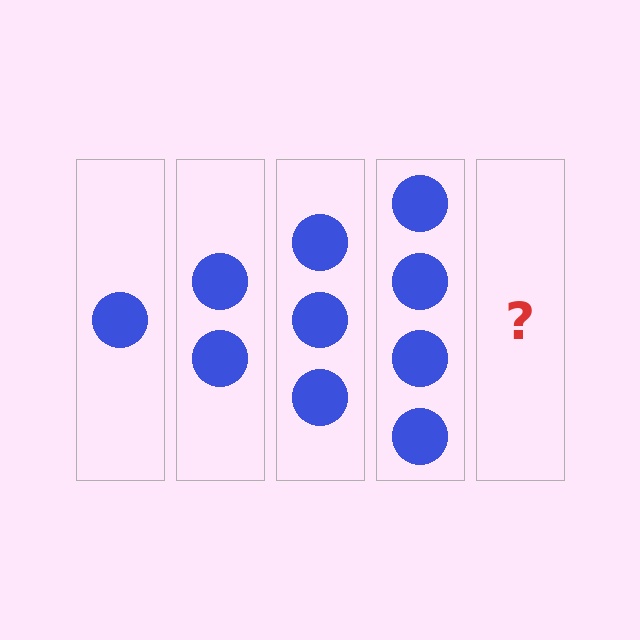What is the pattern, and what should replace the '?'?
The pattern is that each step adds one more circle. The '?' should be 5 circles.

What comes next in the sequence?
The next element should be 5 circles.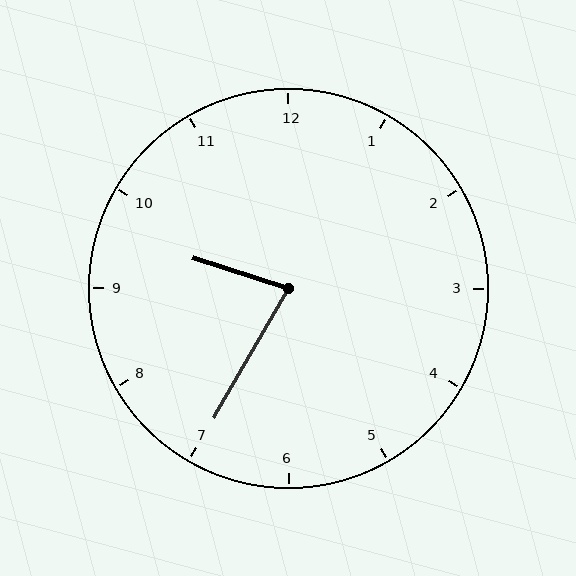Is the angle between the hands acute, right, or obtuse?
It is acute.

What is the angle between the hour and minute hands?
Approximately 78 degrees.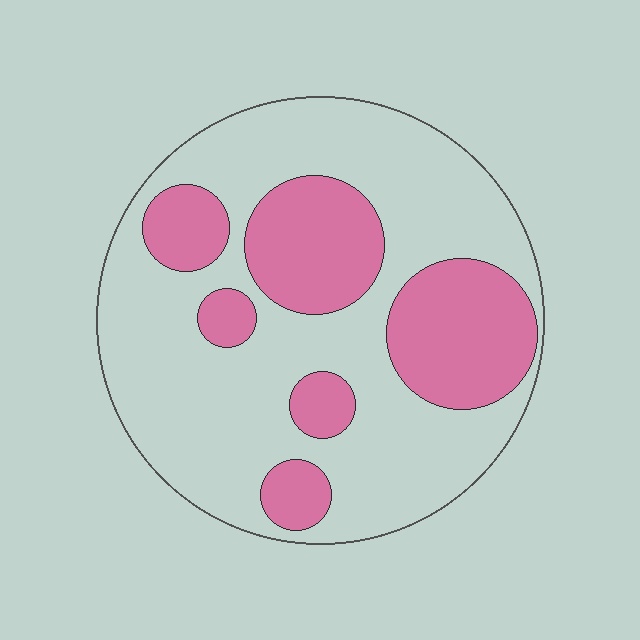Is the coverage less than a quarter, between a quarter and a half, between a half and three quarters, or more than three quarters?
Between a quarter and a half.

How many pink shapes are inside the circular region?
6.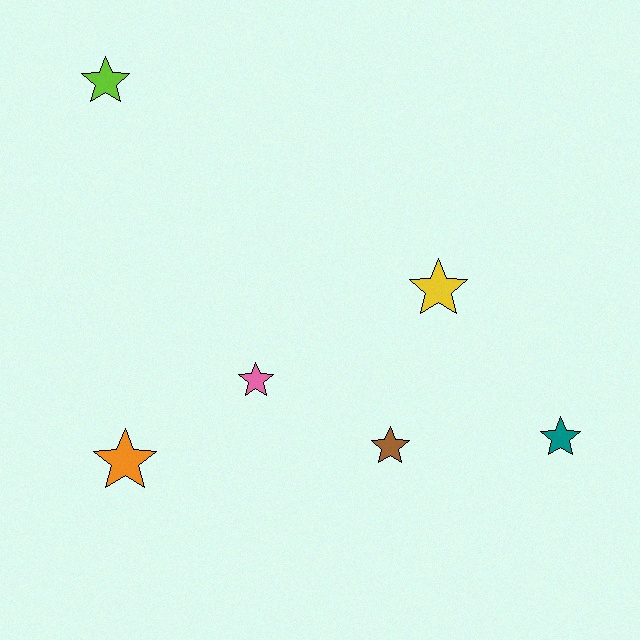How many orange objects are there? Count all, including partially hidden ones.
There is 1 orange object.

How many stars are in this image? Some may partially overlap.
There are 6 stars.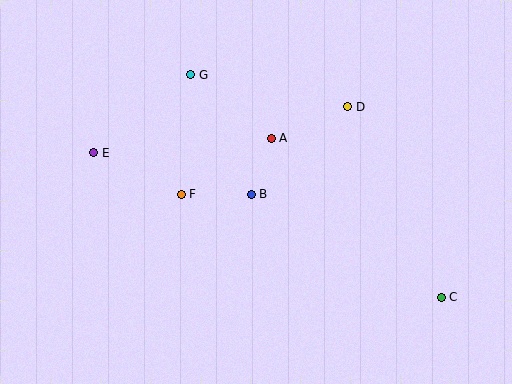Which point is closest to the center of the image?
Point B at (251, 194) is closest to the center.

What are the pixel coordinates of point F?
Point F is at (181, 194).